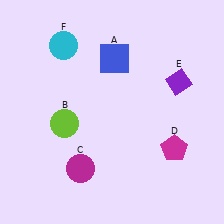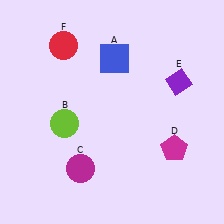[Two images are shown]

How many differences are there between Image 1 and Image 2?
There is 1 difference between the two images.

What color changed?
The circle (F) changed from cyan in Image 1 to red in Image 2.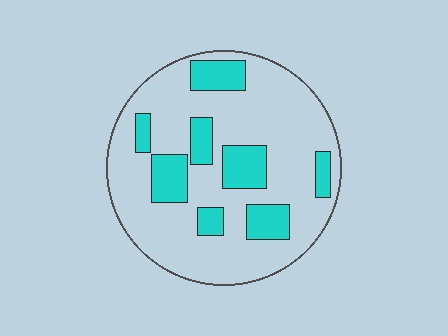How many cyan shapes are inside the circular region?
8.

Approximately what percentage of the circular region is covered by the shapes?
Approximately 25%.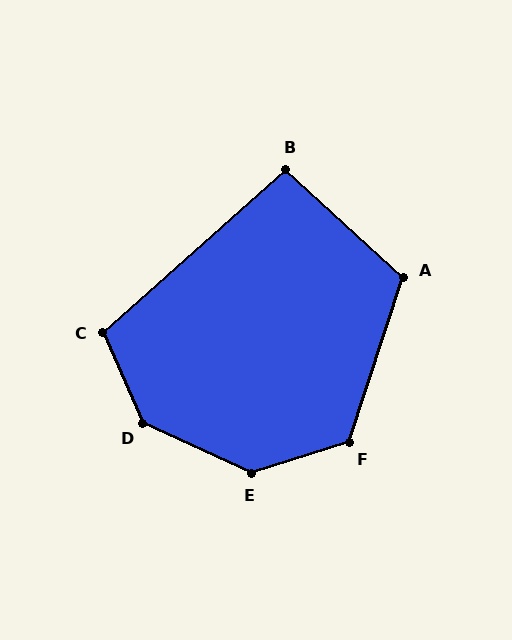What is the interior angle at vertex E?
Approximately 138 degrees (obtuse).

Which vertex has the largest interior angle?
D, at approximately 138 degrees.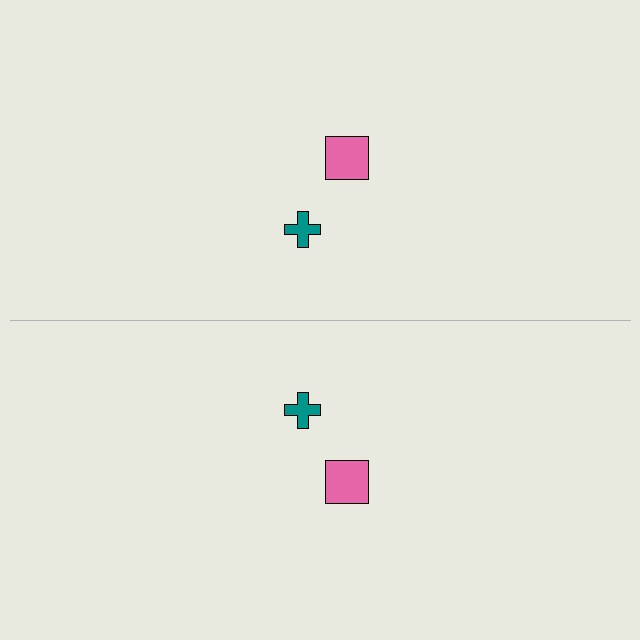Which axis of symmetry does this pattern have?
The pattern has a horizontal axis of symmetry running through the center of the image.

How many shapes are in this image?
There are 4 shapes in this image.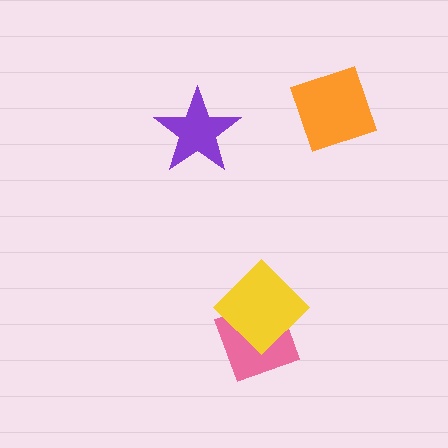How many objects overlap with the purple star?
0 objects overlap with the purple star.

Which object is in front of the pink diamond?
The yellow diamond is in front of the pink diamond.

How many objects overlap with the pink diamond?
1 object overlaps with the pink diamond.